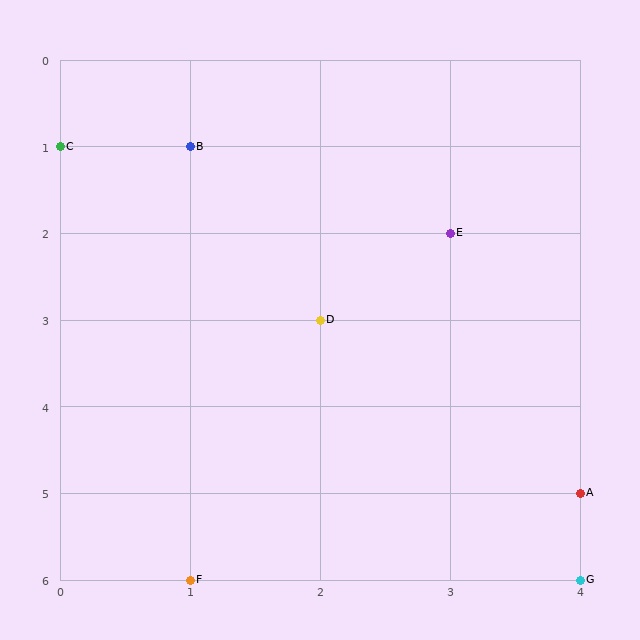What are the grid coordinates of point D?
Point D is at grid coordinates (2, 3).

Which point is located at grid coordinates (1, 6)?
Point F is at (1, 6).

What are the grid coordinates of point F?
Point F is at grid coordinates (1, 6).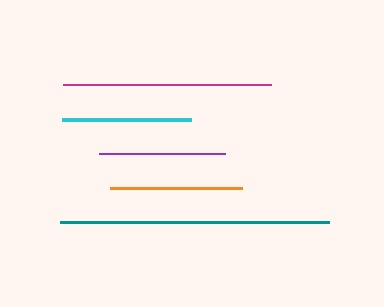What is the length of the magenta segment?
The magenta segment is approximately 208 pixels long.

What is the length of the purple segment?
The purple segment is approximately 126 pixels long.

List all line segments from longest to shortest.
From longest to shortest: teal, magenta, orange, cyan, purple.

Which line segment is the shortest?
The purple line is the shortest at approximately 126 pixels.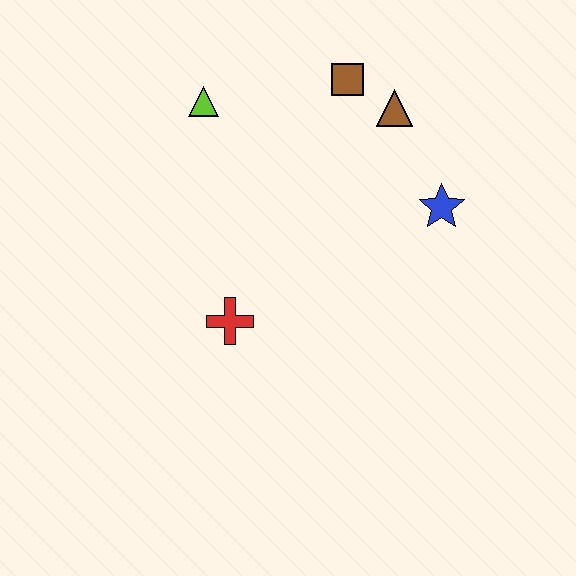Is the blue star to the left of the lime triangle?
No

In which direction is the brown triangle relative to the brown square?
The brown triangle is to the right of the brown square.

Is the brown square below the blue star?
No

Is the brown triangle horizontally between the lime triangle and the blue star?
Yes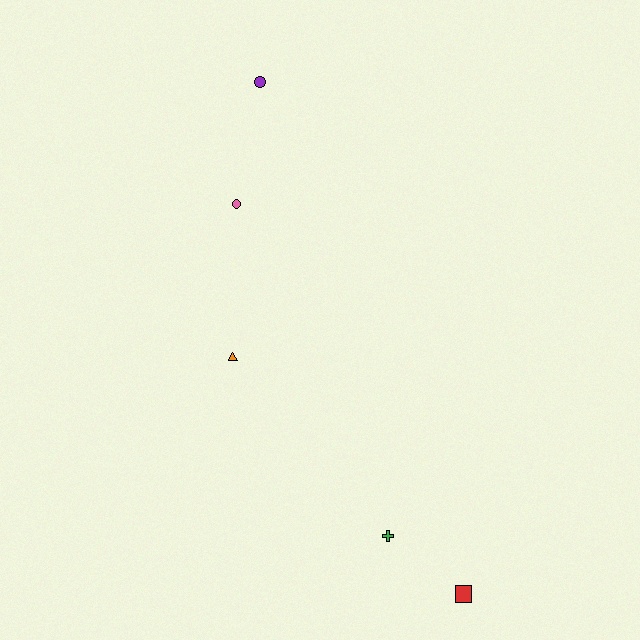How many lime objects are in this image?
There are no lime objects.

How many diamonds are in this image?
There are no diamonds.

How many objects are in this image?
There are 5 objects.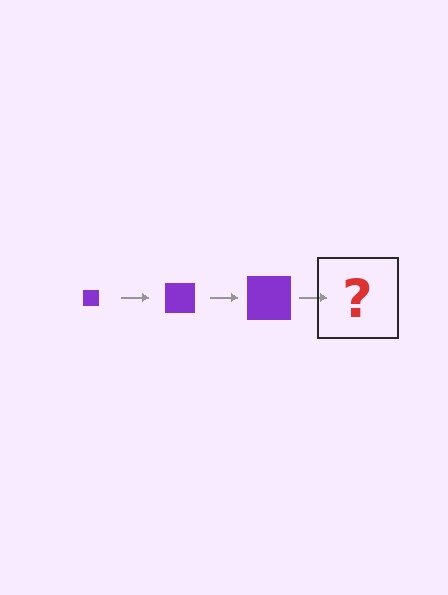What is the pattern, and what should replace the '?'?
The pattern is that the square gets progressively larger each step. The '?' should be a purple square, larger than the previous one.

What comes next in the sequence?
The next element should be a purple square, larger than the previous one.